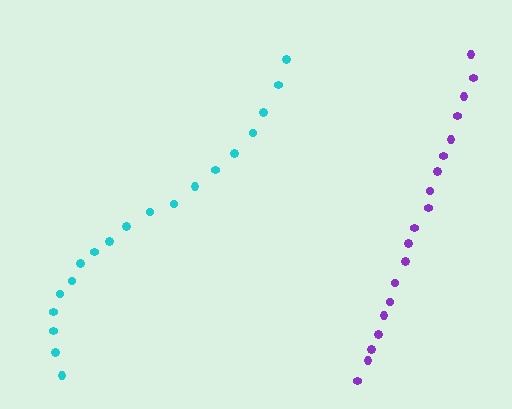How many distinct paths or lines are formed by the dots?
There are 2 distinct paths.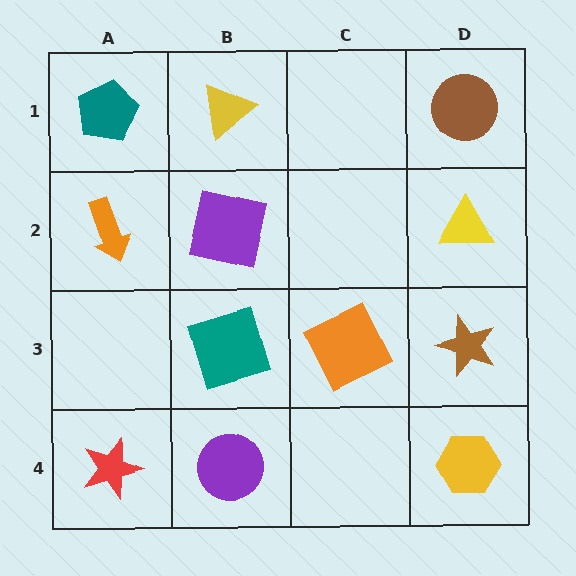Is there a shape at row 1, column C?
No, that cell is empty.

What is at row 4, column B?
A purple circle.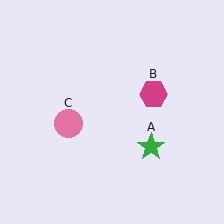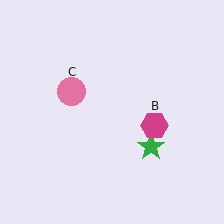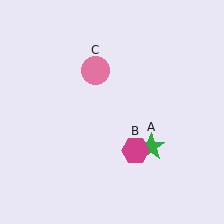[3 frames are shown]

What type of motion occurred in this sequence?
The magenta hexagon (object B), pink circle (object C) rotated clockwise around the center of the scene.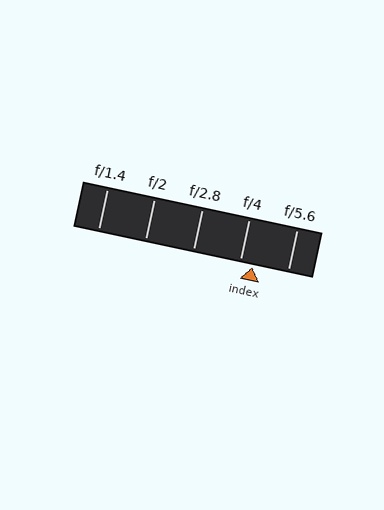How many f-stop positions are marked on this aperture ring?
There are 5 f-stop positions marked.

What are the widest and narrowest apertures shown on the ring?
The widest aperture shown is f/1.4 and the narrowest is f/5.6.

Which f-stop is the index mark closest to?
The index mark is closest to f/4.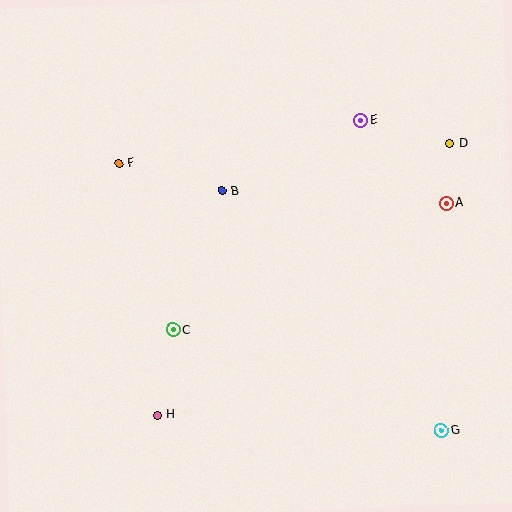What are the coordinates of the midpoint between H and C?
The midpoint between H and C is at (165, 372).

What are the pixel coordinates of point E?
Point E is at (361, 120).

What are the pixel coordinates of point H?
Point H is at (157, 415).